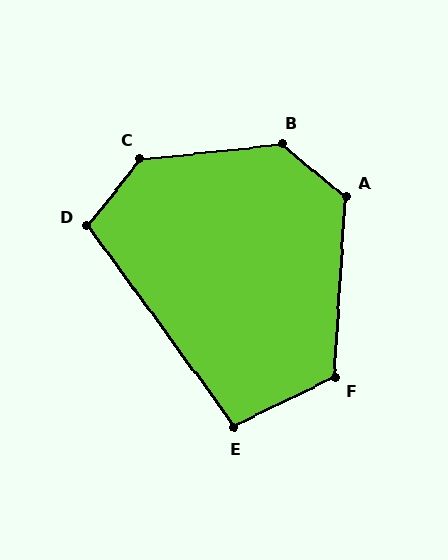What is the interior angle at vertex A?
Approximately 126 degrees (obtuse).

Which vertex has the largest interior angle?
B, at approximately 135 degrees.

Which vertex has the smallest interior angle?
E, at approximately 100 degrees.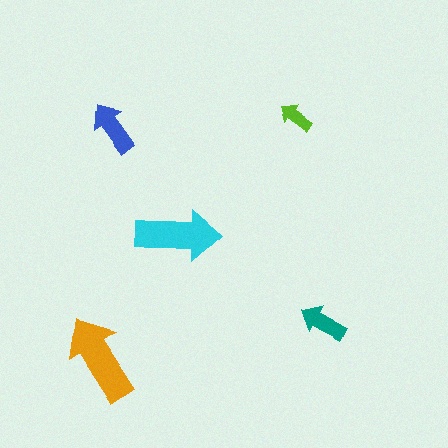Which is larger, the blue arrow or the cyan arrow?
The cyan one.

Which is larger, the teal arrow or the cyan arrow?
The cyan one.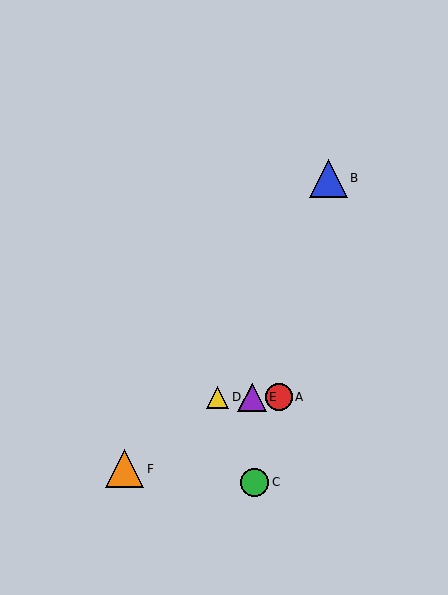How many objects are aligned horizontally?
3 objects (A, D, E) are aligned horizontally.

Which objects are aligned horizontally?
Objects A, D, E are aligned horizontally.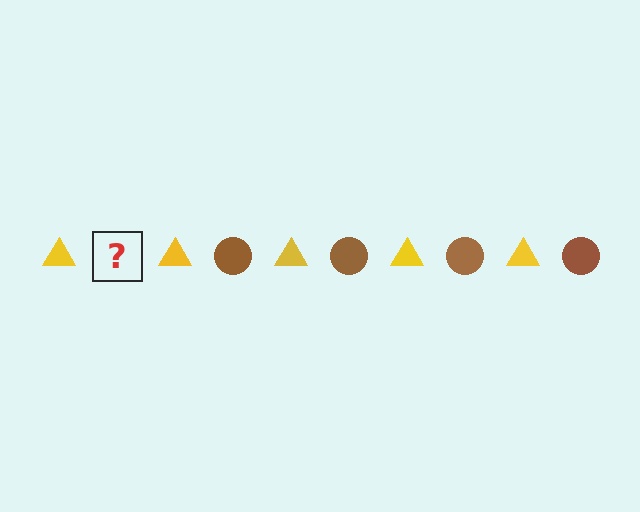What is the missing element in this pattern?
The missing element is a brown circle.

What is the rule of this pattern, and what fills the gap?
The rule is that the pattern alternates between yellow triangle and brown circle. The gap should be filled with a brown circle.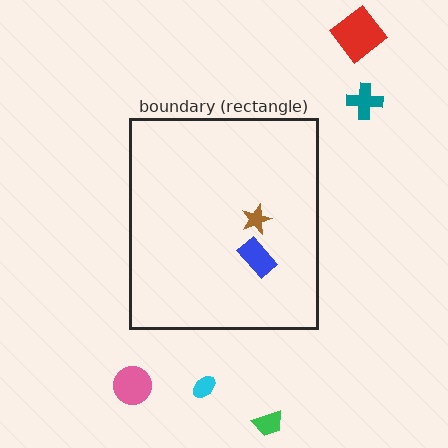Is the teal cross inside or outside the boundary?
Outside.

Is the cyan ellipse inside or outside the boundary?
Outside.